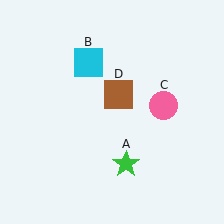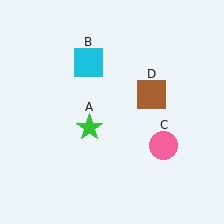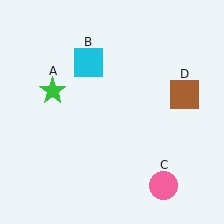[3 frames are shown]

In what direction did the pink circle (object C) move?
The pink circle (object C) moved down.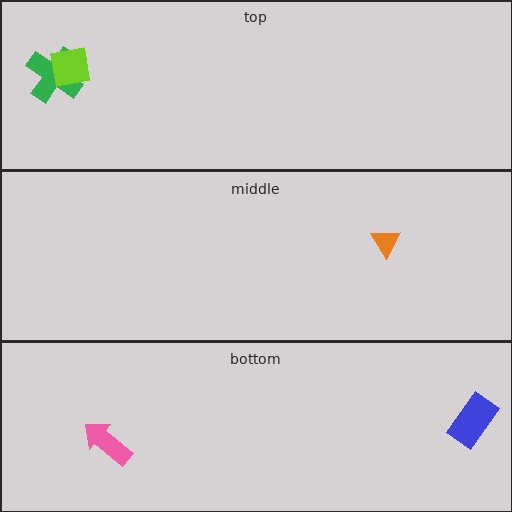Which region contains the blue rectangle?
The bottom region.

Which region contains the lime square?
The top region.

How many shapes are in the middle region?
1.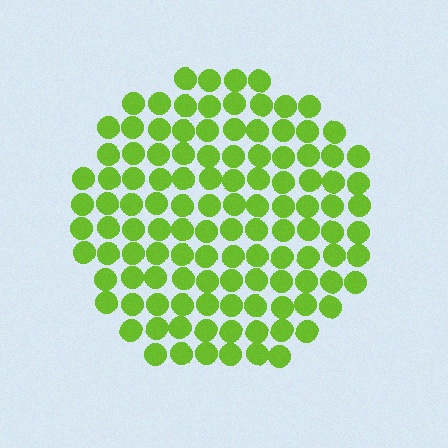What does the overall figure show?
The overall figure shows a circle.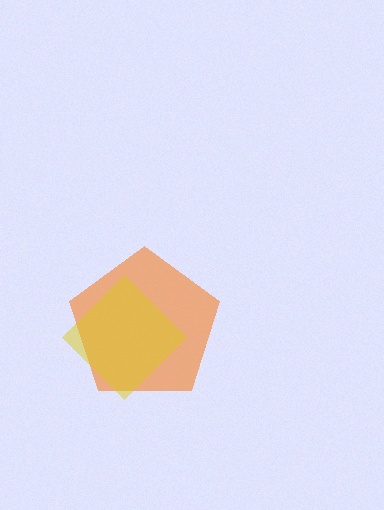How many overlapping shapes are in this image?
There are 2 overlapping shapes in the image.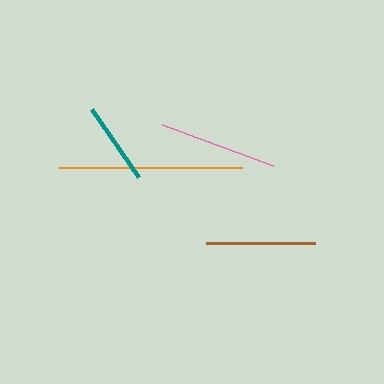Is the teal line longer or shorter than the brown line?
The brown line is longer than the teal line.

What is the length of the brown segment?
The brown segment is approximately 109 pixels long.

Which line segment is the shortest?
The teal line is the shortest at approximately 83 pixels.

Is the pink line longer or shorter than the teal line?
The pink line is longer than the teal line.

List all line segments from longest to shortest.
From longest to shortest: orange, pink, brown, teal.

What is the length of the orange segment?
The orange segment is approximately 184 pixels long.